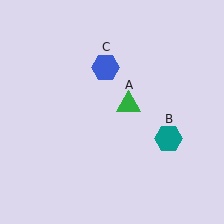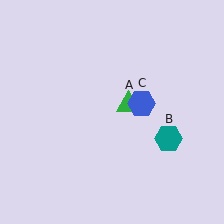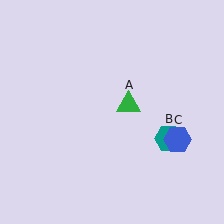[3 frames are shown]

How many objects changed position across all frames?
1 object changed position: blue hexagon (object C).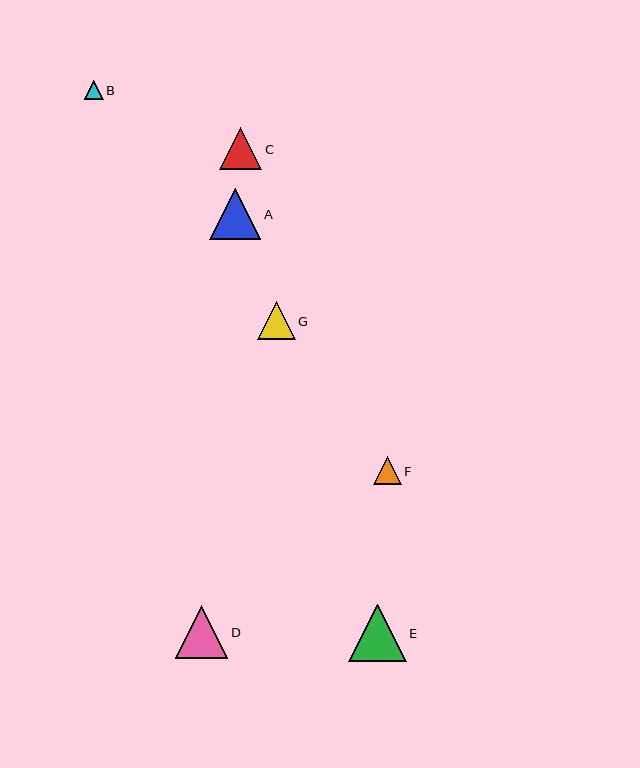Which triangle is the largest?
Triangle E is the largest with a size of approximately 58 pixels.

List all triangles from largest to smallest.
From largest to smallest: E, D, A, C, G, F, B.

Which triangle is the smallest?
Triangle B is the smallest with a size of approximately 19 pixels.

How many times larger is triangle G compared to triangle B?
Triangle G is approximately 2.0 times the size of triangle B.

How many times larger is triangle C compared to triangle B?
Triangle C is approximately 2.2 times the size of triangle B.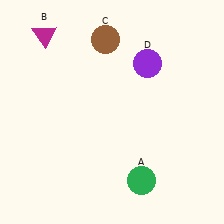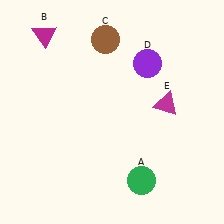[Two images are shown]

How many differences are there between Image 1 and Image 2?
There is 1 difference between the two images.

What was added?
A magenta triangle (E) was added in Image 2.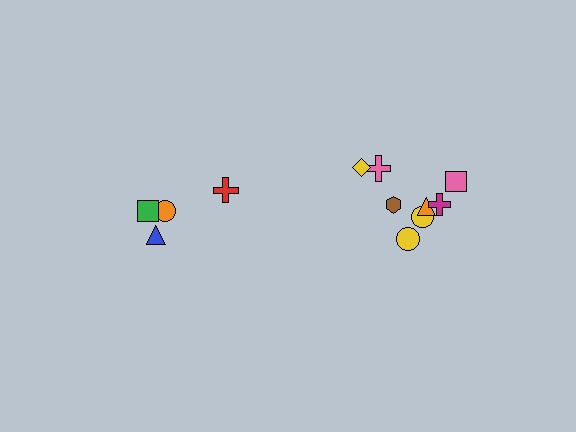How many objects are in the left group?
There are 4 objects.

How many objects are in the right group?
There are 8 objects.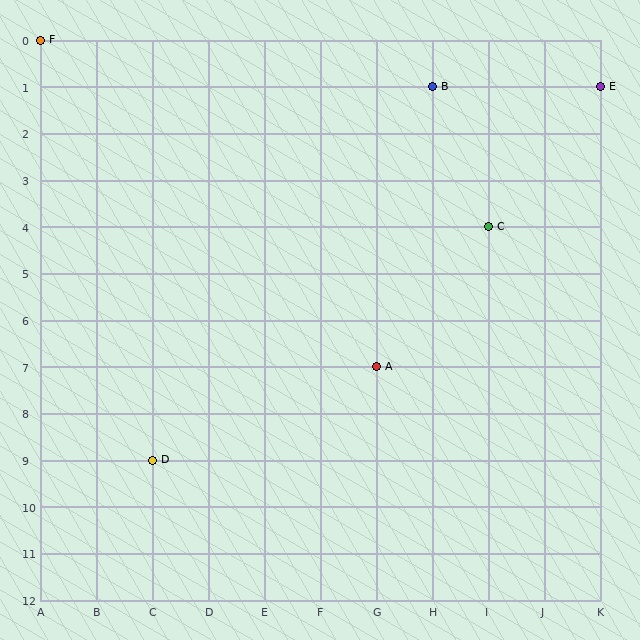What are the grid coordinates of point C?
Point C is at grid coordinates (I, 4).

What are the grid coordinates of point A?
Point A is at grid coordinates (G, 7).